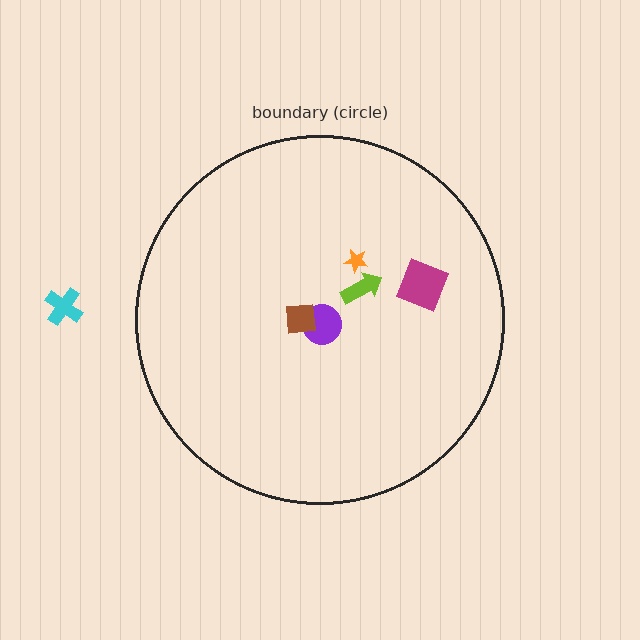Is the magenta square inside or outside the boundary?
Inside.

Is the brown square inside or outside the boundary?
Inside.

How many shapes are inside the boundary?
5 inside, 1 outside.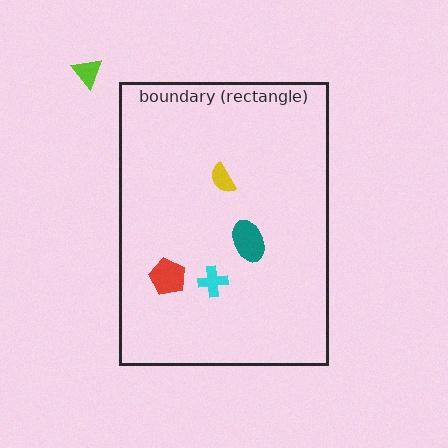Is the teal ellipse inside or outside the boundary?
Inside.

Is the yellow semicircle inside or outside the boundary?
Inside.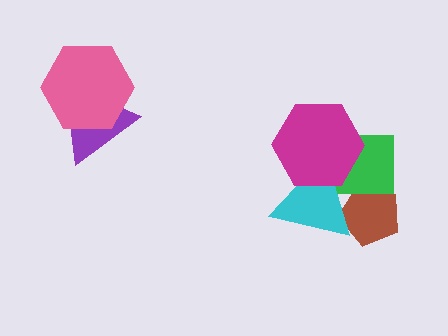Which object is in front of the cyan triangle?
The magenta hexagon is in front of the cyan triangle.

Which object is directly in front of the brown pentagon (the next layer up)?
The green rectangle is directly in front of the brown pentagon.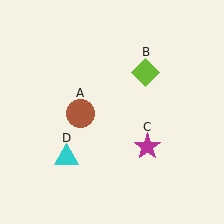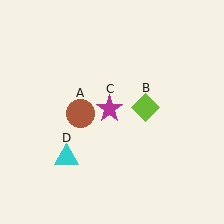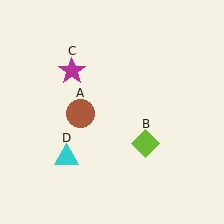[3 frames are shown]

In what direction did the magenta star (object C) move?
The magenta star (object C) moved up and to the left.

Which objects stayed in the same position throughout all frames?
Brown circle (object A) and cyan triangle (object D) remained stationary.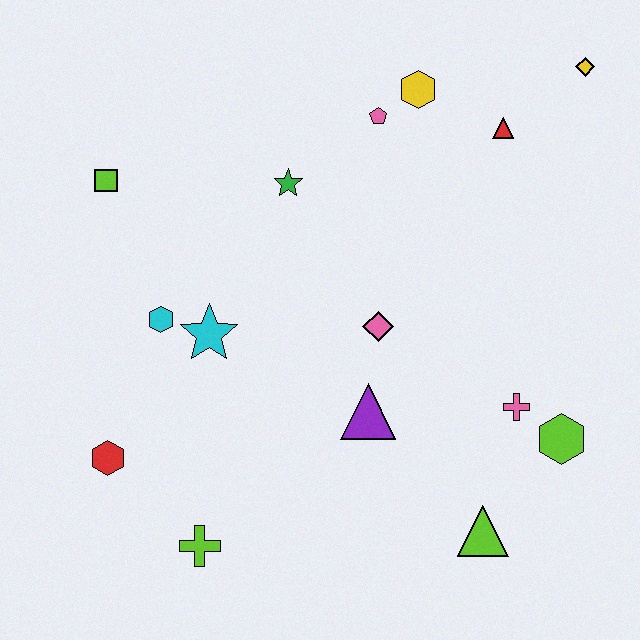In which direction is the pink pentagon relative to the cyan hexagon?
The pink pentagon is to the right of the cyan hexagon.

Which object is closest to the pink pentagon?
The yellow hexagon is closest to the pink pentagon.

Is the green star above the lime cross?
Yes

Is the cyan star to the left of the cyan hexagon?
No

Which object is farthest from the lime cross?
The yellow diamond is farthest from the lime cross.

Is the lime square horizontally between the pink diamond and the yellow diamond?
No